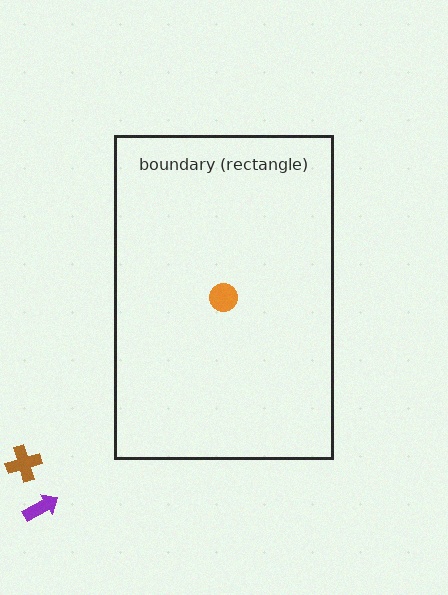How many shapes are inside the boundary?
1 inside, 2 outside.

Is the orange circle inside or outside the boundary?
Inside.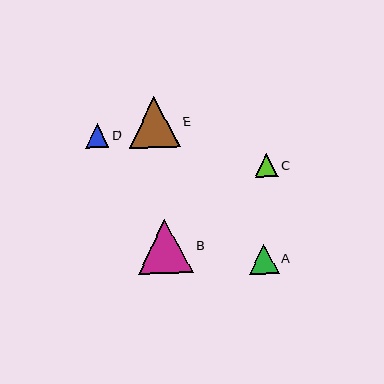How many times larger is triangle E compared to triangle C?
Triangle E is approximately 2.2 times the size of triangle C.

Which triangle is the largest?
Triangle B is the largest with a size of approximately 55 pixels.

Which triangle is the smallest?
Triangle C is the smallest with a size of approximately 23 pixels.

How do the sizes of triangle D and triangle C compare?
Triangle D and triangle C are approximately the same size.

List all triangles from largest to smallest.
From largest to smallest: B, E, A, D, C.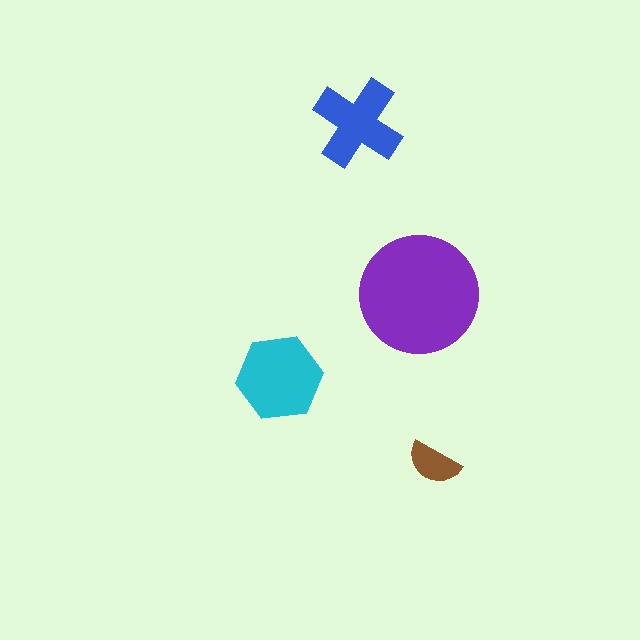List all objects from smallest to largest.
The brown semicircle, the blue cross, the cyan hexagon, the purple circle.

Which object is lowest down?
The brown semicircle is bottommost.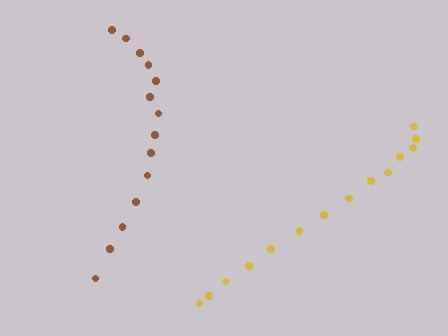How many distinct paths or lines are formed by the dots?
There are 2 distinct paths.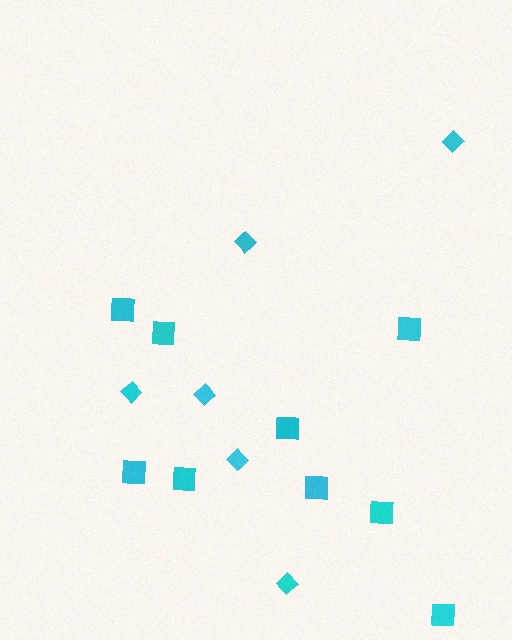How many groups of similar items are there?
There are 2 groups: one group of squares (9) and one group of diamonds (6).